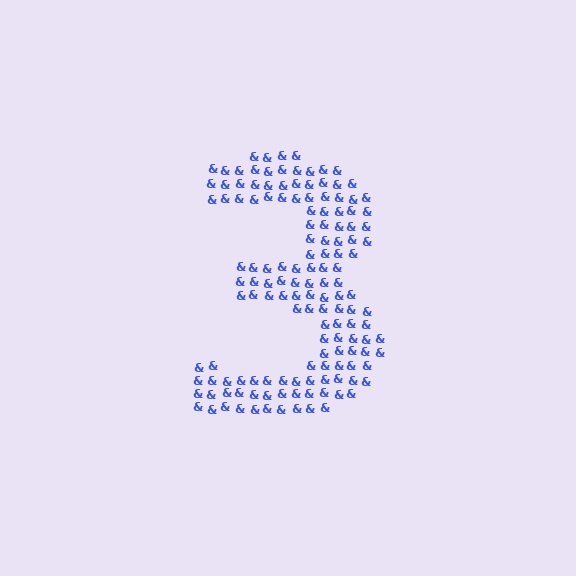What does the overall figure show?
The overall figure shows the digit 3.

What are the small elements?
The small elements are ampersands.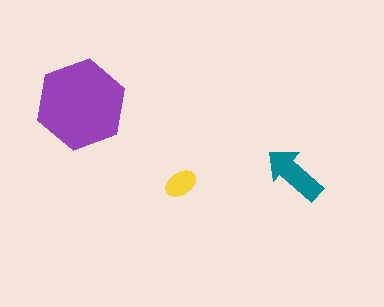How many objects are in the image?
There are 3 objects in the image.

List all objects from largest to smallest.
The purple hexagon, the teal arrow, the yellow ellipse.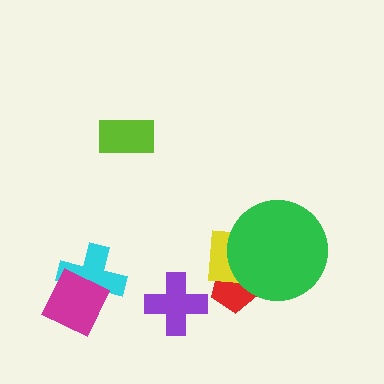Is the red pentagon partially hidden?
Yes, it is partially covered by another shape.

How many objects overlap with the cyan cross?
1 object overlaps with the cyan cross.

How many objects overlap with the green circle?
2 objects overlap with the green circle.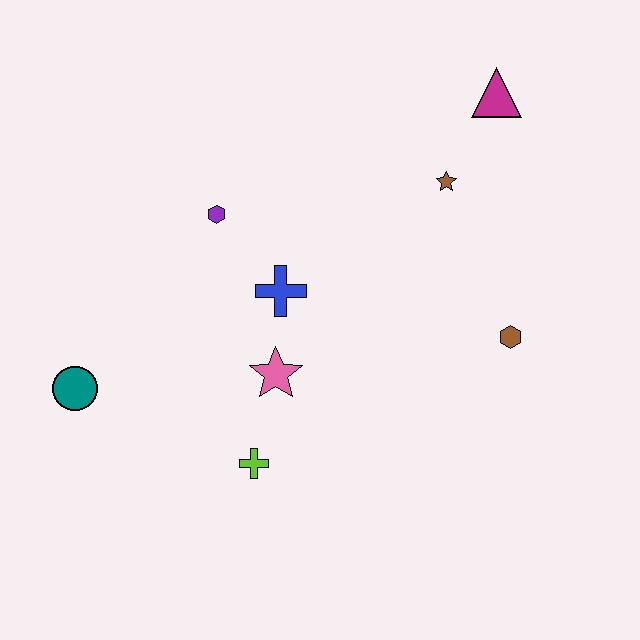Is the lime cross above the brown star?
No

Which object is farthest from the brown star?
The teal circle is farthest from the brown star.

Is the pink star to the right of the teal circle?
Yes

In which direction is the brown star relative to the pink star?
The brown star is above the pink star.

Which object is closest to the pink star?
The blue cross is closest to the pink star.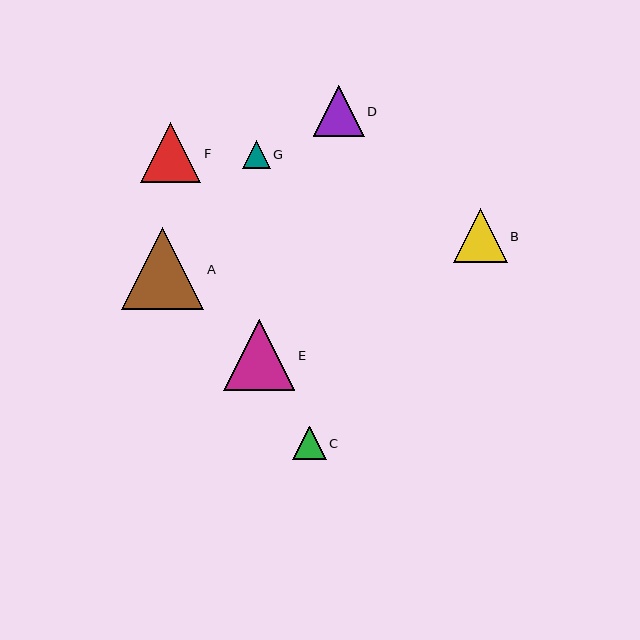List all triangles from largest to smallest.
From largest to smallest: A, E, F, B, D, C, G.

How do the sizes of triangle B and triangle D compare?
Triangle B and triangle D are approximately the same size.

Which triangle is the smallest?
Triangle G is the smallest with a size of approximately 28 pixels.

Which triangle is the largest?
Triangle A is the largest with a size of approximately 82 pixels.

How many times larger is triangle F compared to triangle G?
Triangle F is approximately 2.1 times the size of triangle G.